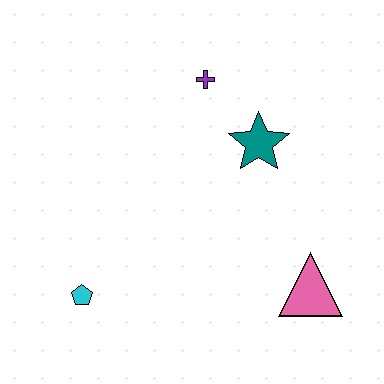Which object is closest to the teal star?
The purple cross is closest to the teal star.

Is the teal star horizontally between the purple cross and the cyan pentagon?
No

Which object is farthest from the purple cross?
The cyan pentagon is farthest from the purple cross.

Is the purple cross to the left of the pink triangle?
Yes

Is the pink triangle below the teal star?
Yes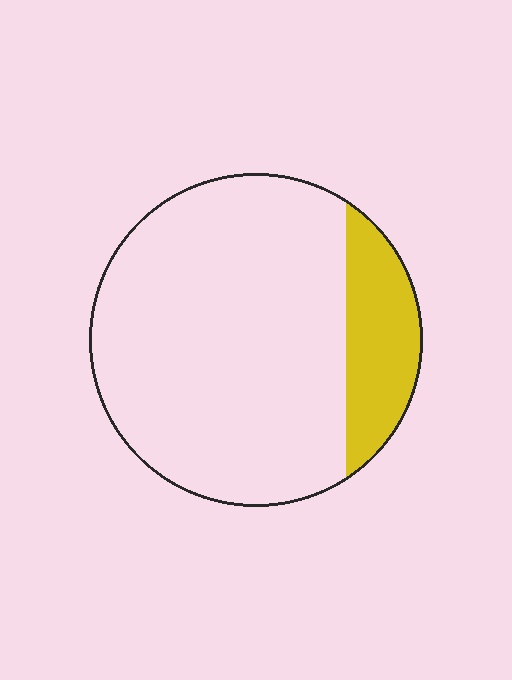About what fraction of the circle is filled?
About one sixth (1/6).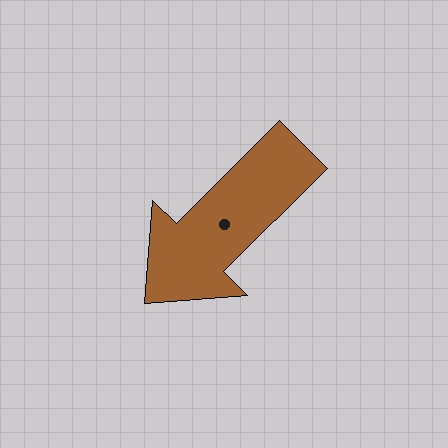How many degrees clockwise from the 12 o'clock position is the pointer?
Approximately 225 degrees.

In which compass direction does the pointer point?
Southwest.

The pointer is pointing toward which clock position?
Roughly 8 o'clock.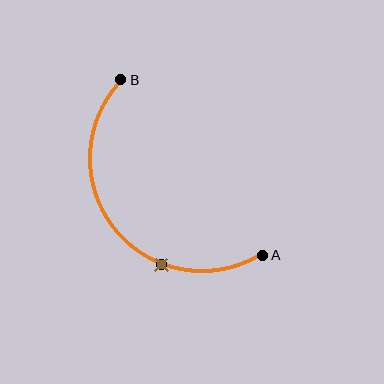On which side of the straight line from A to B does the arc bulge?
The arc bulges below and to the left of the straight line connecting A and B.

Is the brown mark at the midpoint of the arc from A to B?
No. The brown mark lies on the arc but is closer to endpoint A. The arc midpoint would be at the point on the curve equidistant along the arc from both A and B.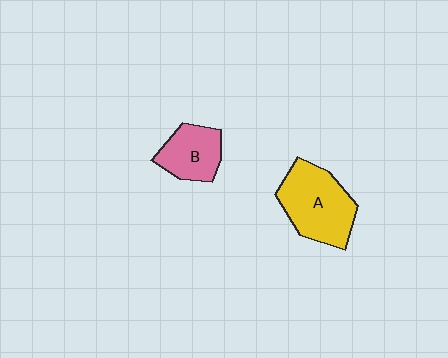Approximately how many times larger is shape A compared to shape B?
Approximately 1.6 times.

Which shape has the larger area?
Shape A (yellow).